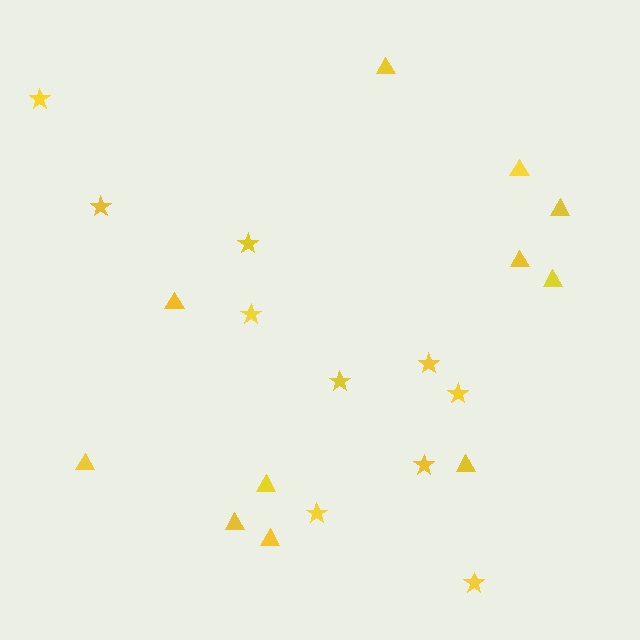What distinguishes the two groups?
There are 2 groups: one group of stars (10) and one group of triangles (11).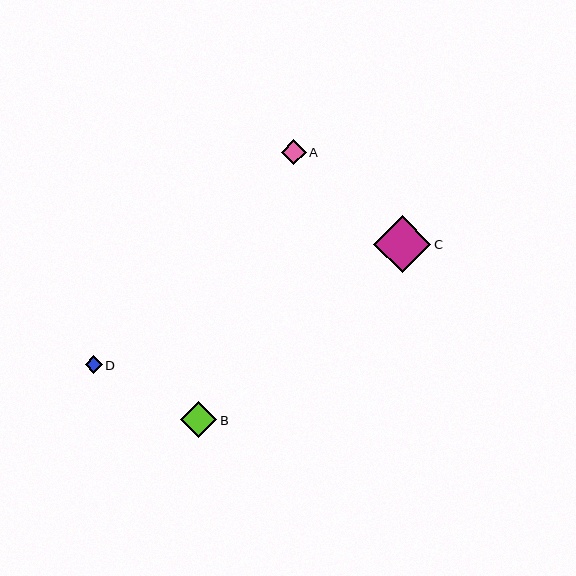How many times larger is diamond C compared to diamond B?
Diamond C is approximately 1.6 times the size of diamond B.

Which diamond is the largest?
Diamond C is the largest with a size of approximately 57 pixels.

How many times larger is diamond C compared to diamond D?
Diamond C is approximately 3.3 times the size of diamond D.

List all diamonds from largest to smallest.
From largest to smallest: C, B, A, D.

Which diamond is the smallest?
Diamond D is the smallest with a size of approximately 17 pixels.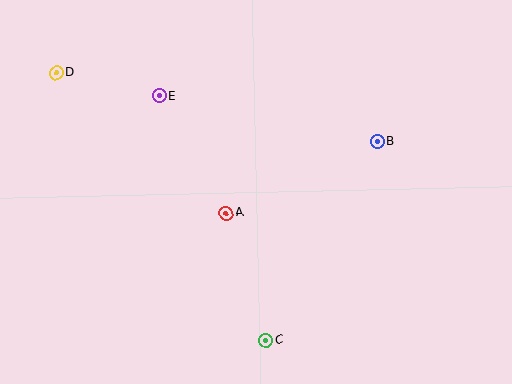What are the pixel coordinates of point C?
Point C is at (266, 340).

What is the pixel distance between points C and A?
The distance between C and A is 133 pixels.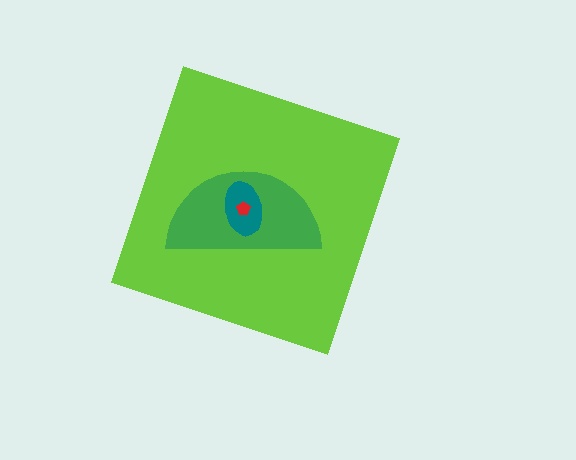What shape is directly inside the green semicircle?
The teal ellipse.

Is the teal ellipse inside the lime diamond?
Yes.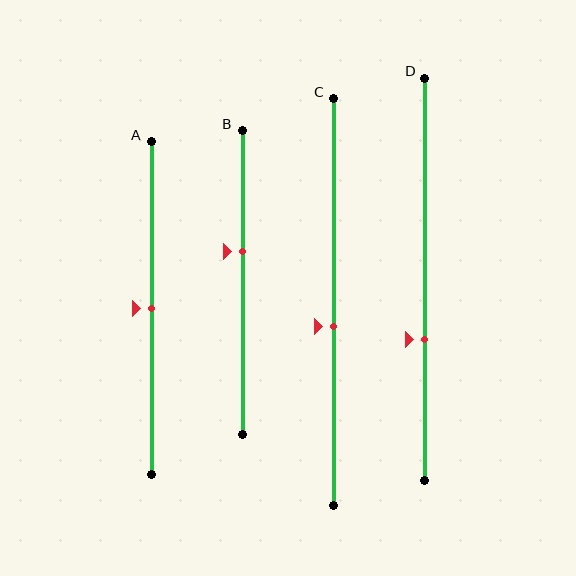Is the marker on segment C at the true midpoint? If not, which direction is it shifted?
No, the marker on segment C is shifted downward by about 6% of the segment length.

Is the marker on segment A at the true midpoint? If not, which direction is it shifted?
Yes, the marker on segment A is at the true midpoint.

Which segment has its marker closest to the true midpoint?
Segment A has its marker closest to the true midpoint.